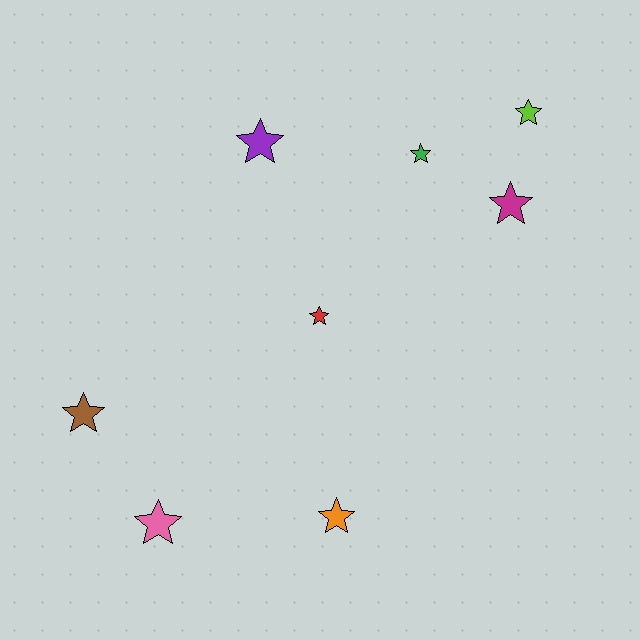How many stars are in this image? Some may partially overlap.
There are 8 stars.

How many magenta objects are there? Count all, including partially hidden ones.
There is 1 magenta object.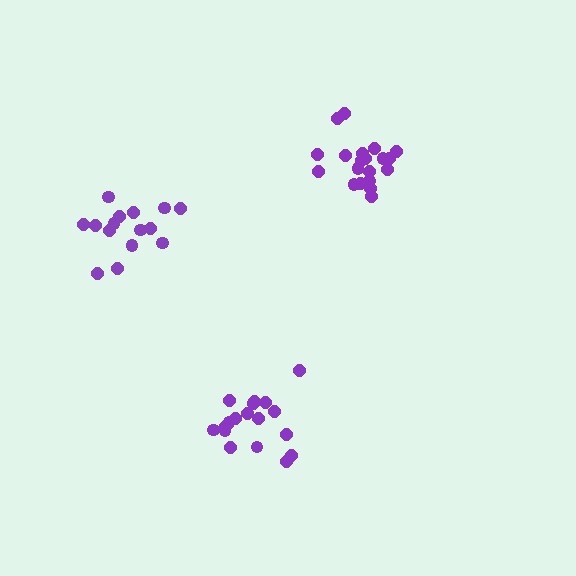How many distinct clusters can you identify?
There are 3 distinct clusters.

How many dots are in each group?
Group 1: 18 dots, Group 2: 21 dots, Group 3: 15 dots (54 total).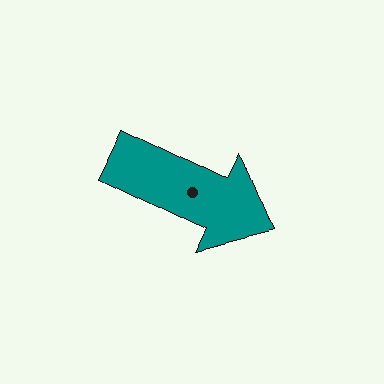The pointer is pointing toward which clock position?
Roughly 4 o'clock.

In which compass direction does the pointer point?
Southeast.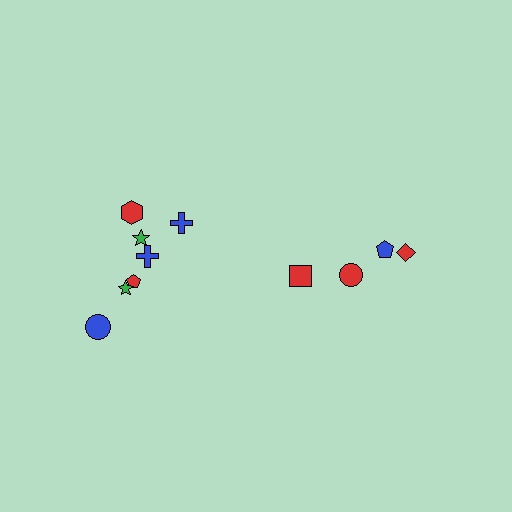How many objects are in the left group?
There are 7 objects.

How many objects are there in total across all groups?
There are 11 objects.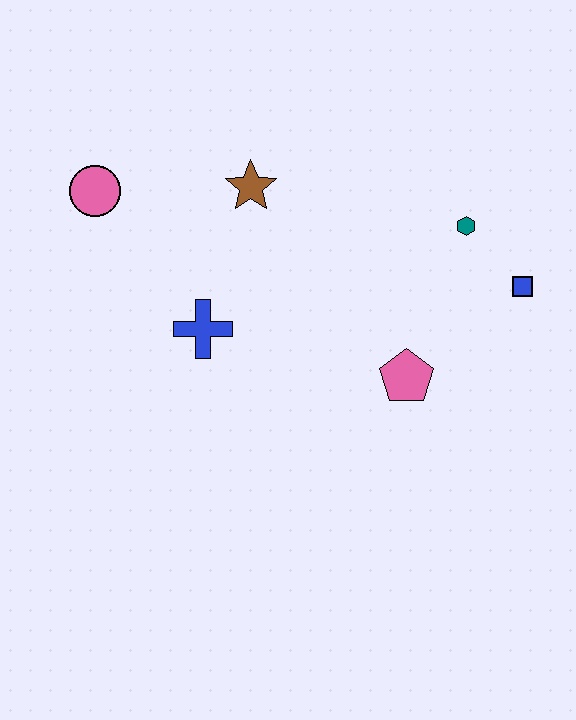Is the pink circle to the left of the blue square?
Yes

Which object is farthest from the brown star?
The blue square is farthest from the brown star.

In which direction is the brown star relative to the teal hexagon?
The brown star is to the left of the teal hexagon.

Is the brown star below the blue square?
No